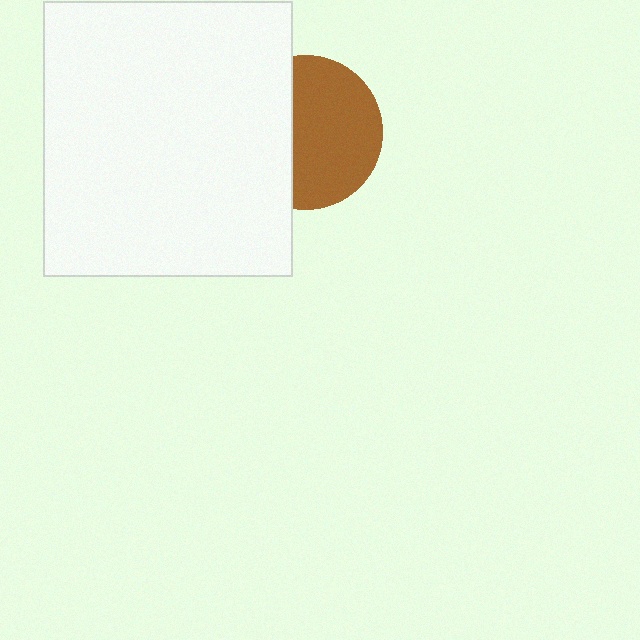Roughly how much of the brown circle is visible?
About half of it is visible (roughly 60%).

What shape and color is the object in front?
The object in front is a white rectangle.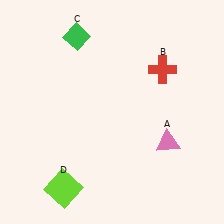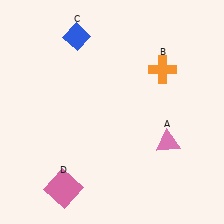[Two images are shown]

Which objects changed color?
B changed from red to orange. C changed from green to blue. D changed from lime to pink.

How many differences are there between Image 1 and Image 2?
There are 3 differences between the two images.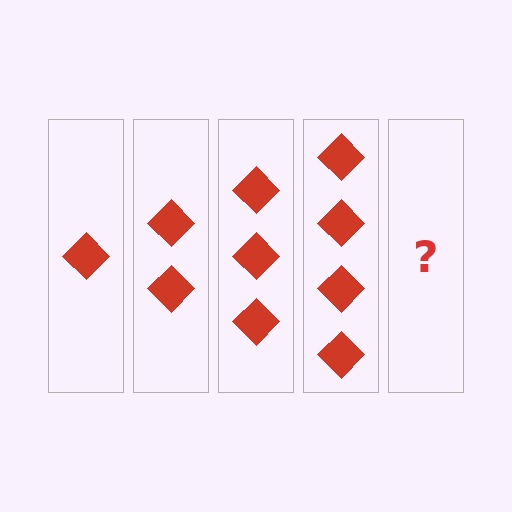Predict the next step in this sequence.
The next step is 5 diamonds.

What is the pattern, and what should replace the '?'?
The pattern is that each step adds one more diamond. The '?' should be 5 diamonds.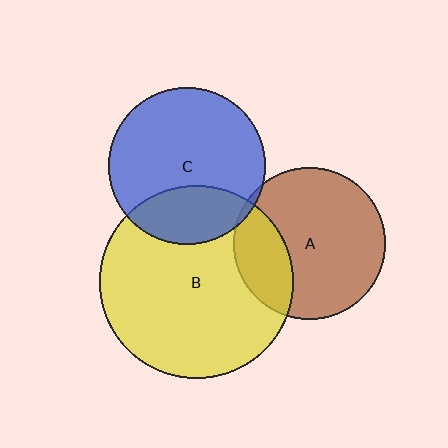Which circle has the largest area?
Circle B (yellow).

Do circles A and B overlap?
Yes.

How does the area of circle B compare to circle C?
Approximately 1.5 times.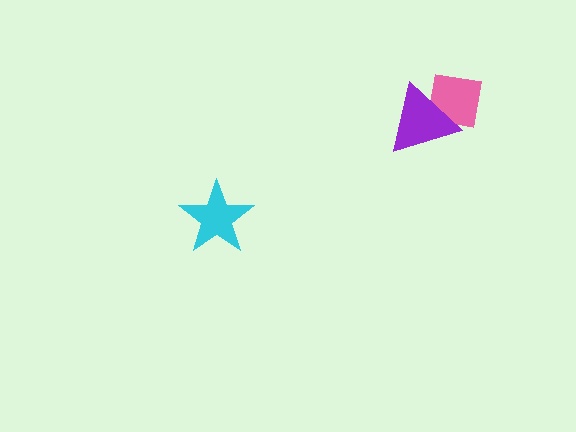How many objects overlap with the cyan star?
0 objects overlap with the cyan star.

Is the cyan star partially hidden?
No, no other shape covers it.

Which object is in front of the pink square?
The purple triangle is in front of the pink square.